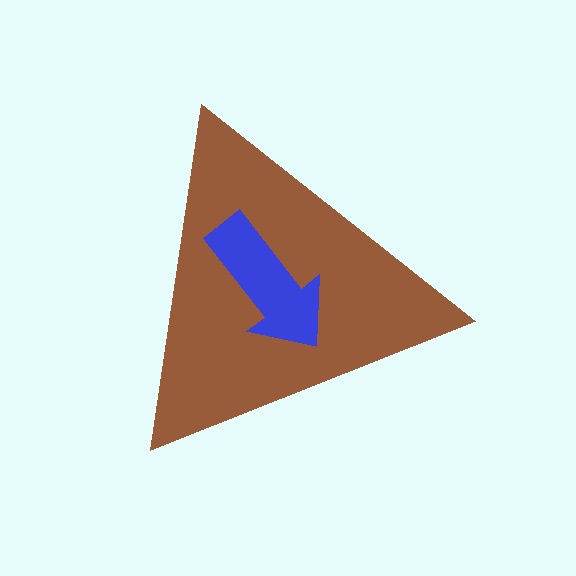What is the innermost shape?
The blue arrow.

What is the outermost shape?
The brown triangle.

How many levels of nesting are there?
2.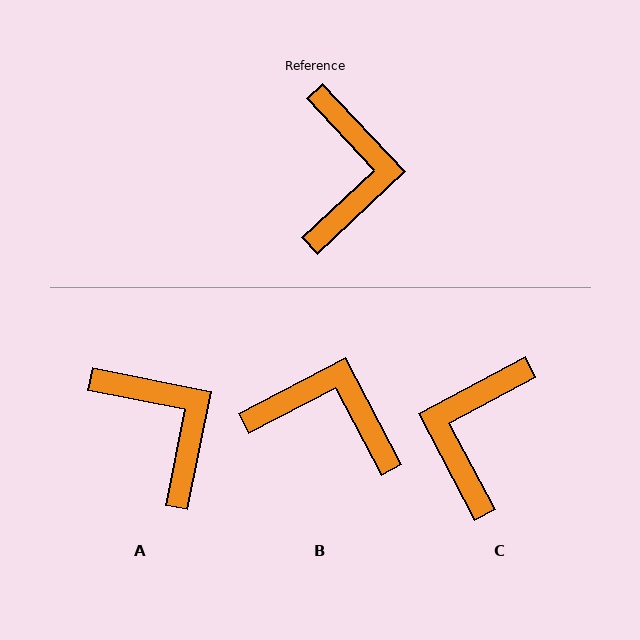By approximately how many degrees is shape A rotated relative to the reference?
Approximately 36 degrees counter-clockwise.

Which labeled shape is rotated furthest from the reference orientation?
C, about 165 degrees away.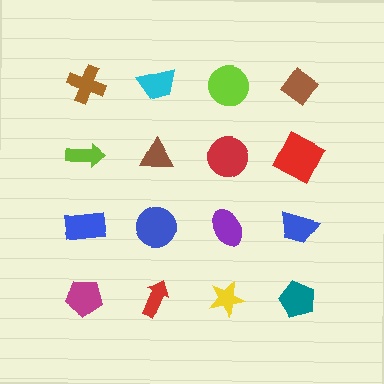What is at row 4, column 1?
A magenta pentagon.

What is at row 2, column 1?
A lime arrow.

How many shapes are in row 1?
4 shapes.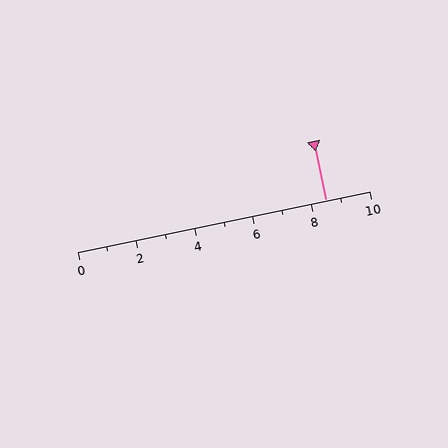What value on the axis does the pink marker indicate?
The marker indicates approximately 8.5.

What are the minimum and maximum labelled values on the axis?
The axis runs from 0 to 10.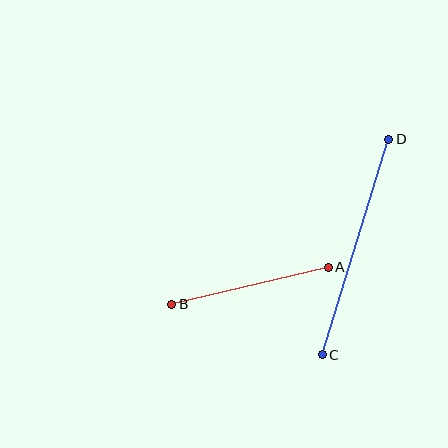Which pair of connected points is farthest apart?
Points C and D are farthest apart.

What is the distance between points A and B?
The distance is approximately 161 pixels.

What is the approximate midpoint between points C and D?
The midpoint is at approximately (355, 247) pixels.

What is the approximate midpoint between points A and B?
The midpoint is at approximately (250, 286) pixels.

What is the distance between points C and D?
The distance is approximately 226 pixels.